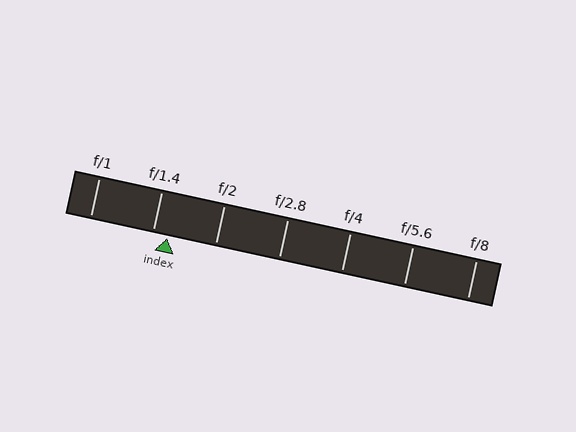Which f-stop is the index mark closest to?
The index mark is closest to f/1.4.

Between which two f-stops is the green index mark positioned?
The index mark is between f/1.4 and f/2.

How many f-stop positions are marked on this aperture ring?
There are 7 f-stop positions marked.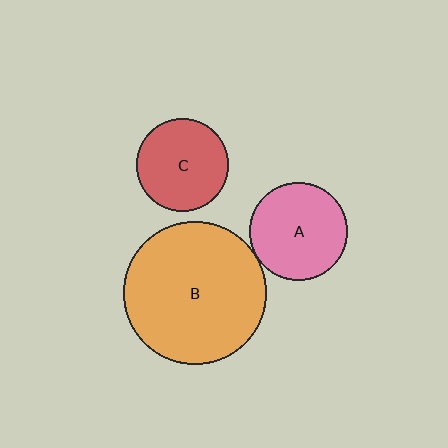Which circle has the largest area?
Circle B (orange).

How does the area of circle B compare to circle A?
Approximately 2.1 times.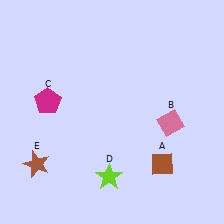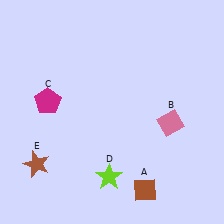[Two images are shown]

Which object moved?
The brown diamond (A) moved down.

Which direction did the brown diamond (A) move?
The brown diamond (A) moved down.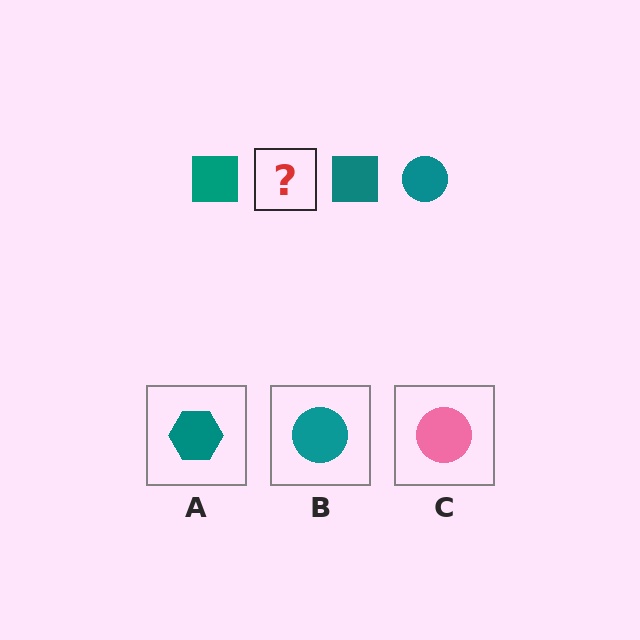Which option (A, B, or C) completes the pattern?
B.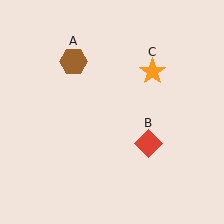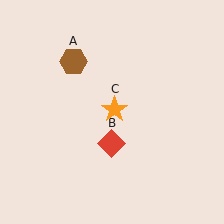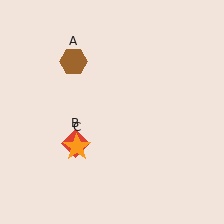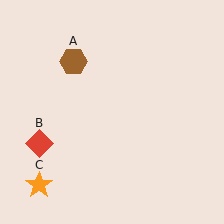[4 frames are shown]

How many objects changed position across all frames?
2 objects changed position: red diamond (object B), orange star (object C).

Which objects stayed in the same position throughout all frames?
Brown hexagon (object A) remained stationary.